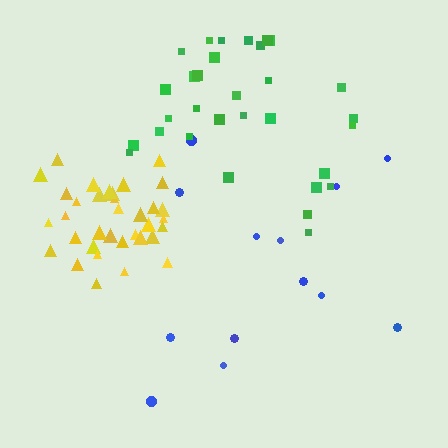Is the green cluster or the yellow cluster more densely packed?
Yellow.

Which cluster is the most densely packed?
Yellow.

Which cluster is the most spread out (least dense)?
Blue.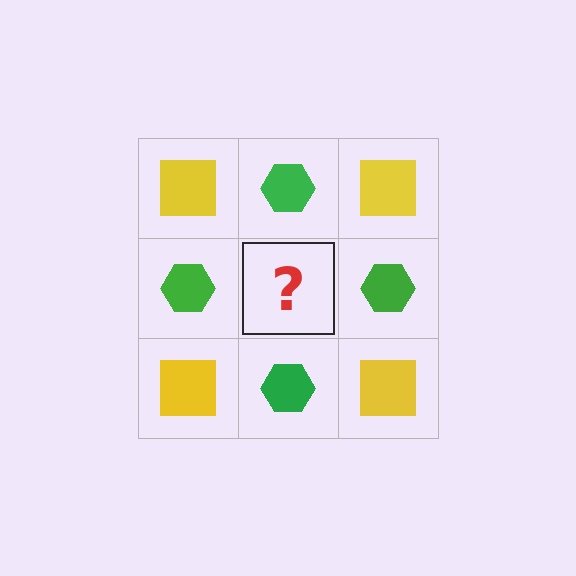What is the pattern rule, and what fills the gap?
The rule is that it alternates yellow square and green hexagon in a checkerboard pattern. The gap should be filled with a yellow square.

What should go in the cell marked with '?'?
The missing cell should contain a yellow square.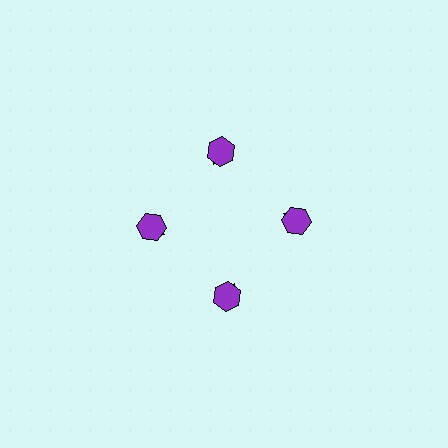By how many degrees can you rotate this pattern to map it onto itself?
The pattern maps onto itself every 90 degrees of rotation.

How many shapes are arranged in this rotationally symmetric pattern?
There are 8 shapes, arranged in 4 groups of 2.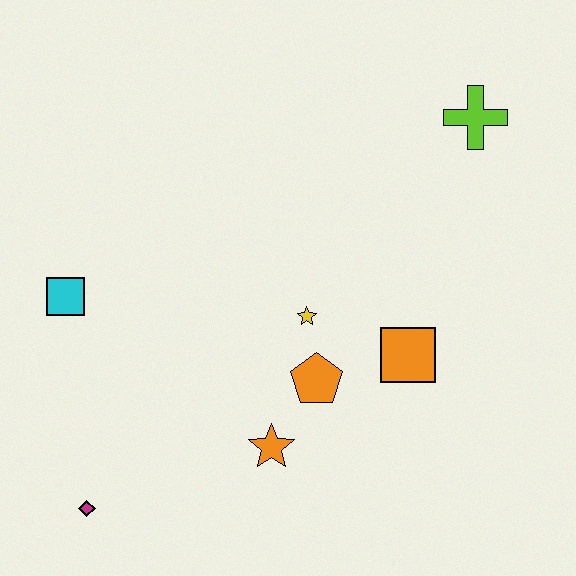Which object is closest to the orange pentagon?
The yellow star is closest to the orange pentagon.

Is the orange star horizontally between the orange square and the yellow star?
No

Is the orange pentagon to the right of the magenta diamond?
Yes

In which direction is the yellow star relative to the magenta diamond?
The yellow star is to the right of the magenta diamond.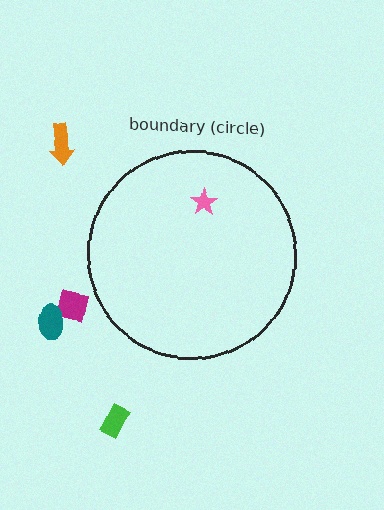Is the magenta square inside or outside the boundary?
Outside.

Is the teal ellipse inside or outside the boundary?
Outside.